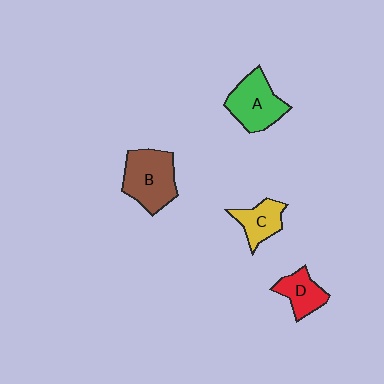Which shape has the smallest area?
Shape D (red).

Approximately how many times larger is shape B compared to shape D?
Approximately 1.7 times.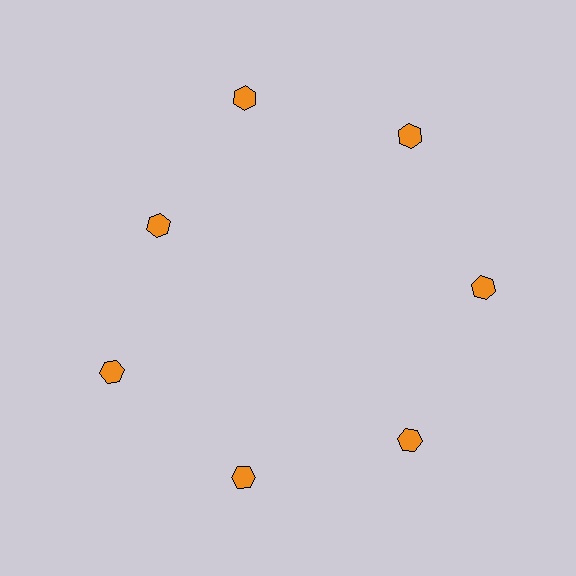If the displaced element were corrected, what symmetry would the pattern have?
It would have 7-fold rotational symmetry — the pattern would map onto itself every 51 degrees.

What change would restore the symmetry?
The symmetry would be restored by moving it outward, back onto the ring so that all 7 hexagons sit at equal angles and equal distance from the center.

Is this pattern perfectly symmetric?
No. The 7 orange hexagons are arranged in a ring, but one element near the 10 o'clock position is pulled inward toward the center, breaking the 7-fold rotational symmetry.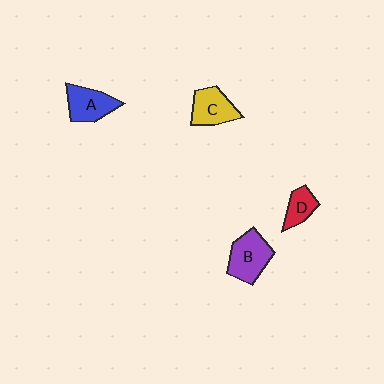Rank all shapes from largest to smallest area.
From largest to smallest: B (purple), A (blue), C (yellow), D (red).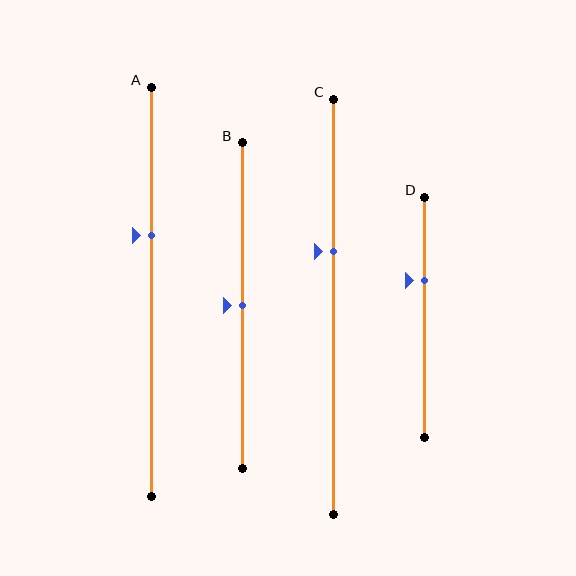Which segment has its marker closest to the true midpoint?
Segment B has its marker closest to the true midpoint.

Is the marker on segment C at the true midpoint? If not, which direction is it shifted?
No, the marker on segment C is shifted upward by about 13% of the segment length.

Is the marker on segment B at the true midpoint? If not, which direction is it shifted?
Yes, the marker on segment B is at the true midpoint.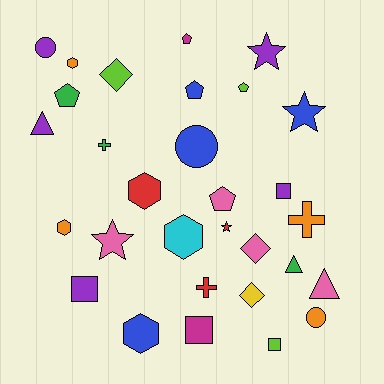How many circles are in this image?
There are 3 circles.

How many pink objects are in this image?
There are 4 pink objects.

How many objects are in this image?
There are 30 objects.